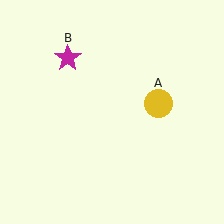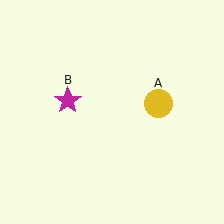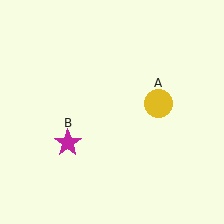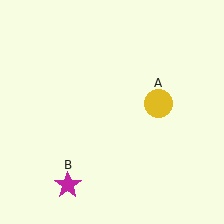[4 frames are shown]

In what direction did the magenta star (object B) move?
The magenta star (object B) moved down.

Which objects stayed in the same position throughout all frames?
Yellow circle (object A) remained stationary.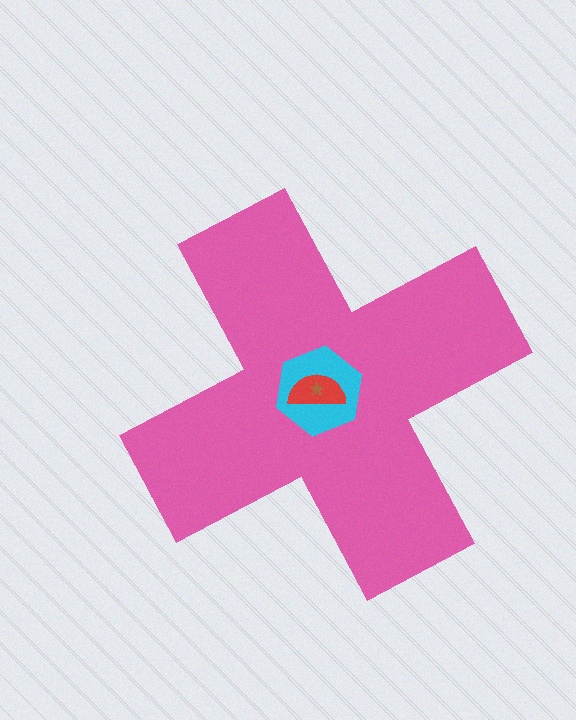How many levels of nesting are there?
4.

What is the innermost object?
The brown star.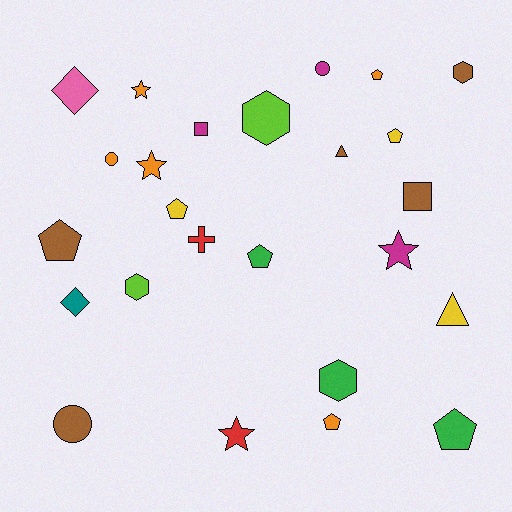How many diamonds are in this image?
There are 2 diamonds.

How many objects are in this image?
There are 25 objects.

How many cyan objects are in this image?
There are no cyan objects.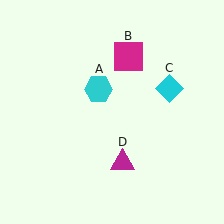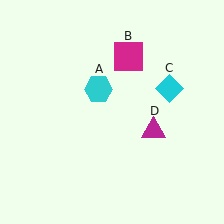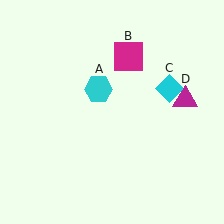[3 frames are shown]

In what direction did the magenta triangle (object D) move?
The magenta triangle (object D) moved up and to the right.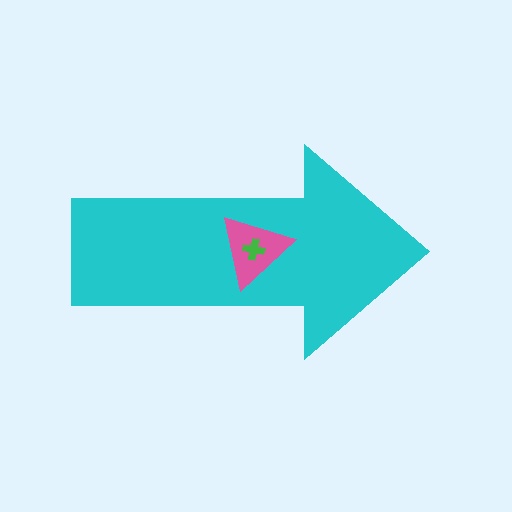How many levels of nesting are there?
3.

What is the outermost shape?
The cyan arrow.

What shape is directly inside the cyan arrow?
The pink triangle.